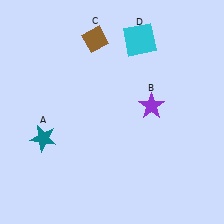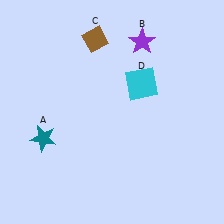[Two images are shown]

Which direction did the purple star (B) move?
The purple star (B) moved up.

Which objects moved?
The objects that moved are: the purple star (B), the cyan square (D).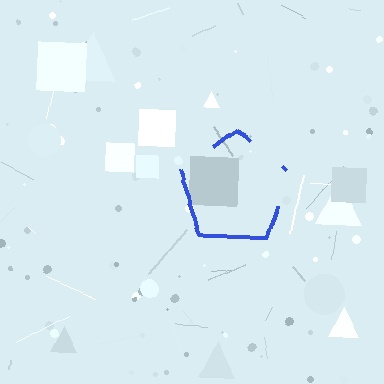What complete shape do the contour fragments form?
The contour fragments form a pentagon.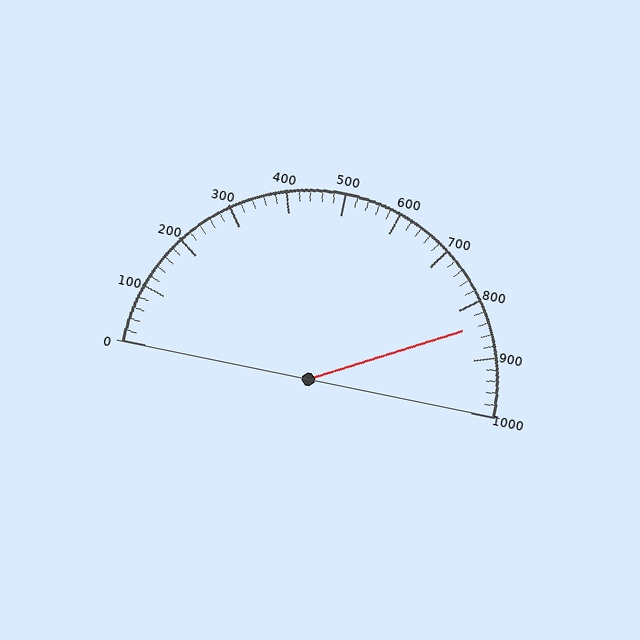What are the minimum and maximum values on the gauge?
The gauge ranges from 0 to 1000.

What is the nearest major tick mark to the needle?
The nearest major tick mark is 800.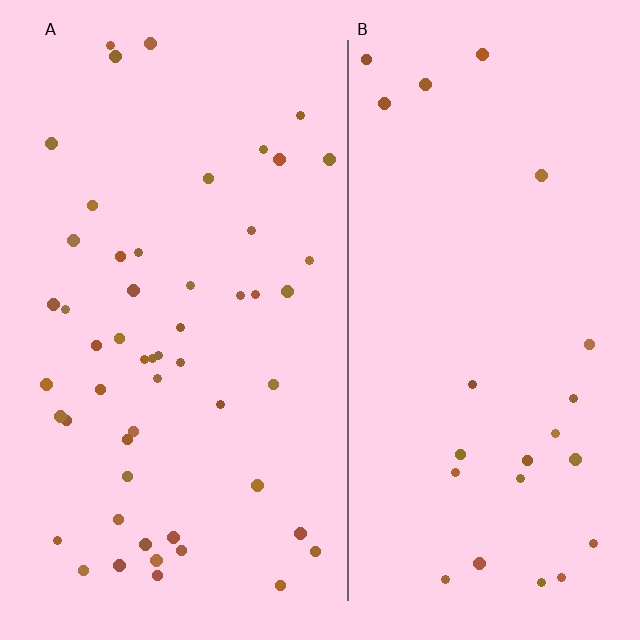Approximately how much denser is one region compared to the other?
Approximately 2.2× — region A over region B.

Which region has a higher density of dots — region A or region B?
A (the left).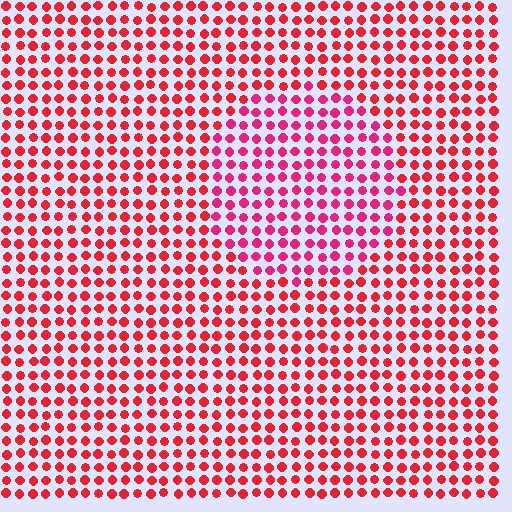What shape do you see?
I see a circle.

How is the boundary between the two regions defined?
The boundary is defined purely by a slight shift in hue (about 25 degrees). Spacing, size, and orientation are identical on both sides.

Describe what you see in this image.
The image is filled with small red elements in a uniform arrangement. A circle-shaped region is visible where the elements are tinted to a slightly different hue, forming a subtle color boundary.